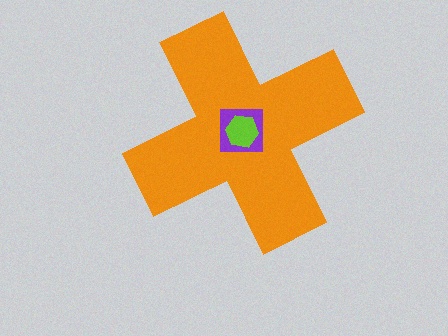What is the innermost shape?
The lime hexagon.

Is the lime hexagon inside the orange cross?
Yes.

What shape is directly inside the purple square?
The lime hexagon.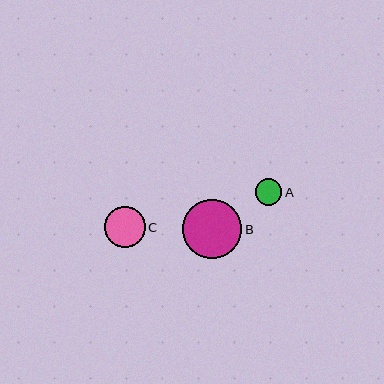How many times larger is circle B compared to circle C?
Circle B is approximately 1.4 times the size of circle C.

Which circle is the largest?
Circle B is the largest with a size of approximately 59 pixels.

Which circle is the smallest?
Circle A is the smallest with a size of approximately 27 pixels.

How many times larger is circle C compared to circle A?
Circle C is approximately 1.5 times the size of circle A.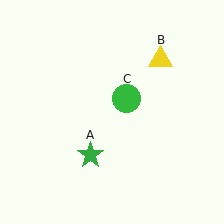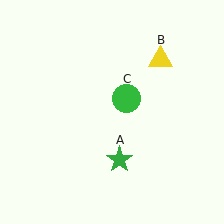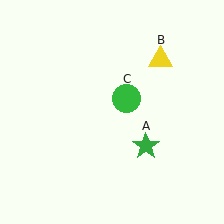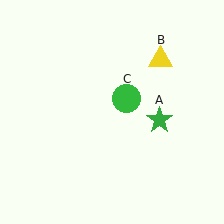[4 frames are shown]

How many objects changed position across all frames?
1 object changed position: green star (object A).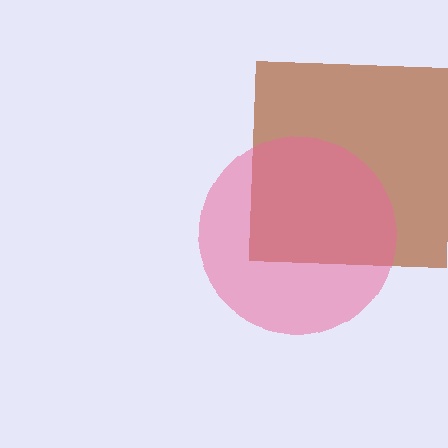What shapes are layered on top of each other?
The layered shapes are: a brown square, a pink circle.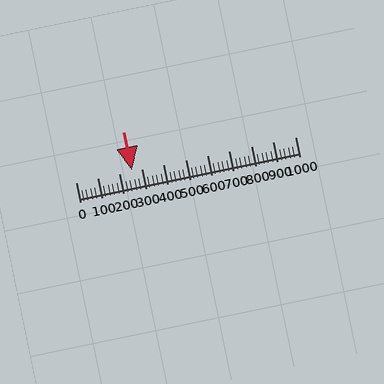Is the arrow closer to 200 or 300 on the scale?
The arrow is closer to 300.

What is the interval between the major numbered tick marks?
The major tick marks are spaced 100 units apart.